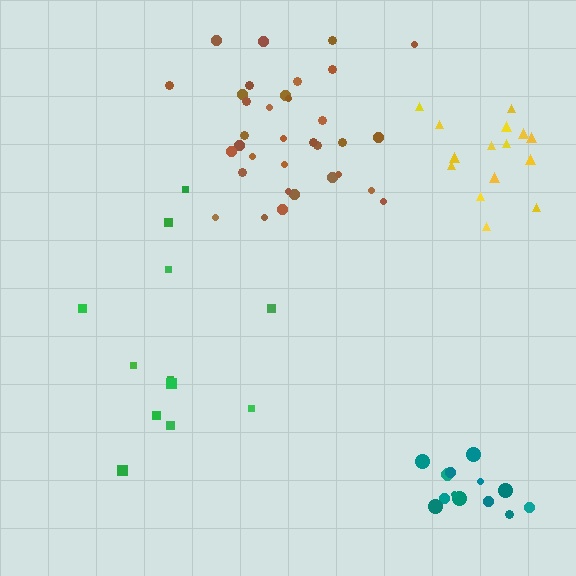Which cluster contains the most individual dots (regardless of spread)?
Brown (34).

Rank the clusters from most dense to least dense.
teal, brown, yellow, green.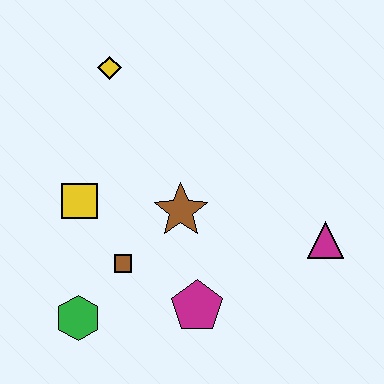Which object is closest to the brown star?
The brown square is closest to the brown star.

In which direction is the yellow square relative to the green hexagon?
The yellow square is above the green hexagon.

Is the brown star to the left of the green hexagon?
No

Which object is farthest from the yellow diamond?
The magenta triangle is farthest from the yellow diamond.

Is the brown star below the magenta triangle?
No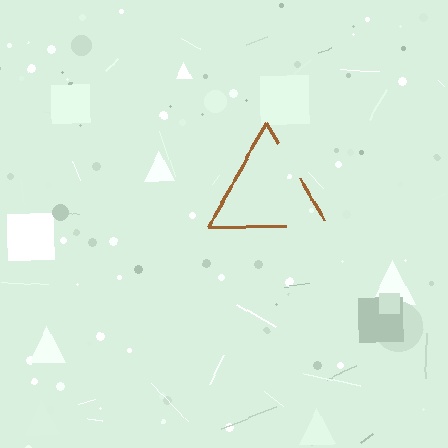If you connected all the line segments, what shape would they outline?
They would outline a triangle.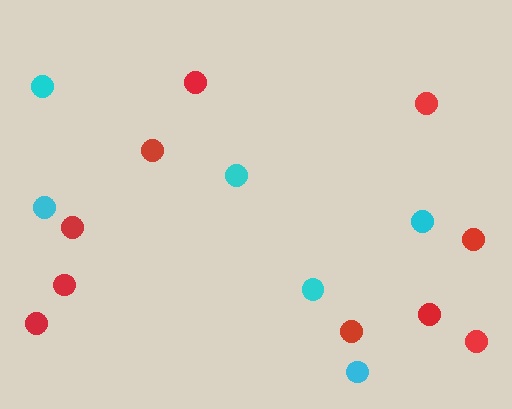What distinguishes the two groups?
There are 2 groups: one group of cyan circles (6) and one group of red circles (10).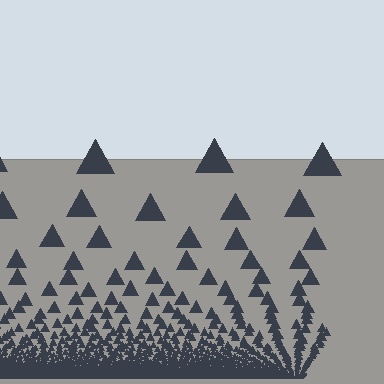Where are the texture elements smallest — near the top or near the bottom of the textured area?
Near the bottom.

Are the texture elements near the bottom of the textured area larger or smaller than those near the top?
Smaller. The gradient is inverted — elements near the bottom are smaller and denser.